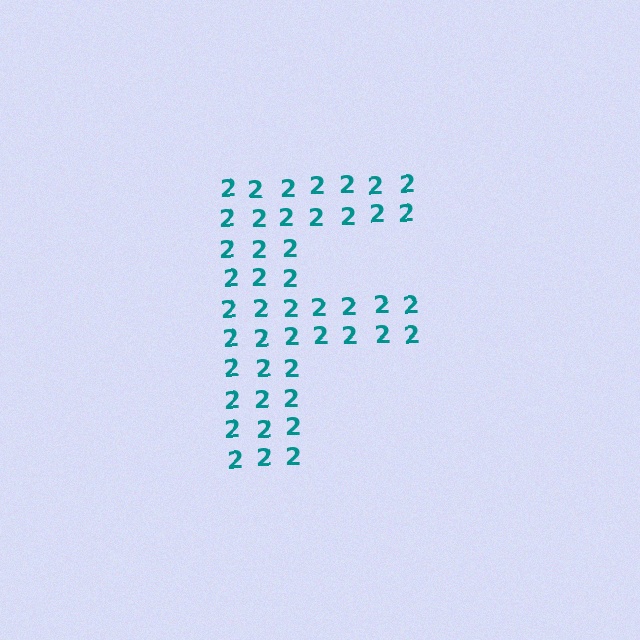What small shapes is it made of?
It is made of small digit 2's.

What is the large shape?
The large shape is the letter F.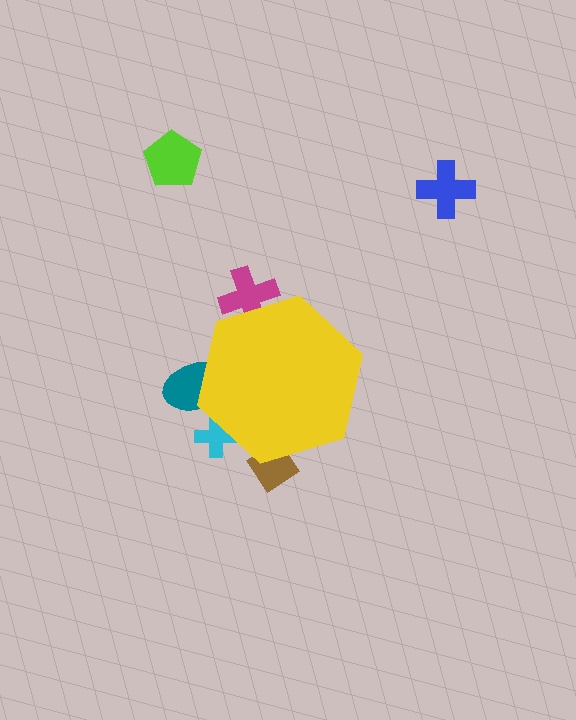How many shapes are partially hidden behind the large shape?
4 shapes are partially hidden.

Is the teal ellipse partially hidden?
Yes, the teal ellipse is partially hidden behind the yellow hexagon.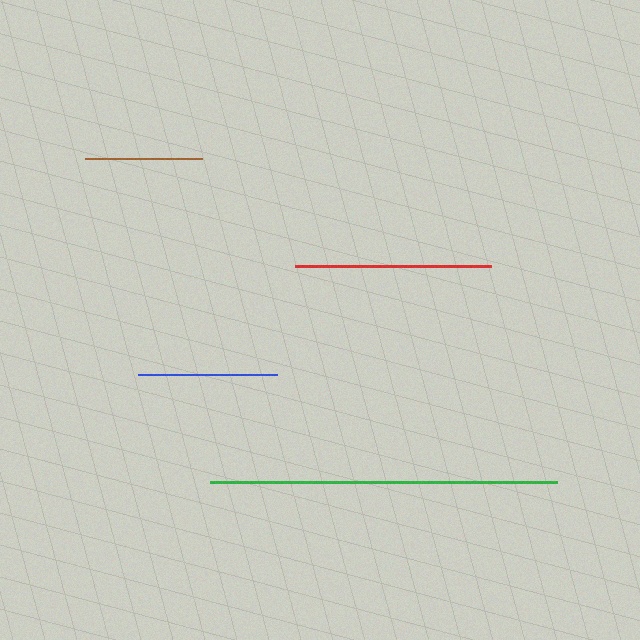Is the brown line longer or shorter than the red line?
The red line is longer than the brown line.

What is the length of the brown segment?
The brown segment is approximately 117 pixels long.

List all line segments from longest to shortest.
From longest to shortest: green, red, blue, brown.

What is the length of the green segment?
The green segment is approximately 348 pixels long.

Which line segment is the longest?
The green line is the longest at approximately 348 pixels.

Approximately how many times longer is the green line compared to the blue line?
The green line is approximately 2.5 times the length of the blue line.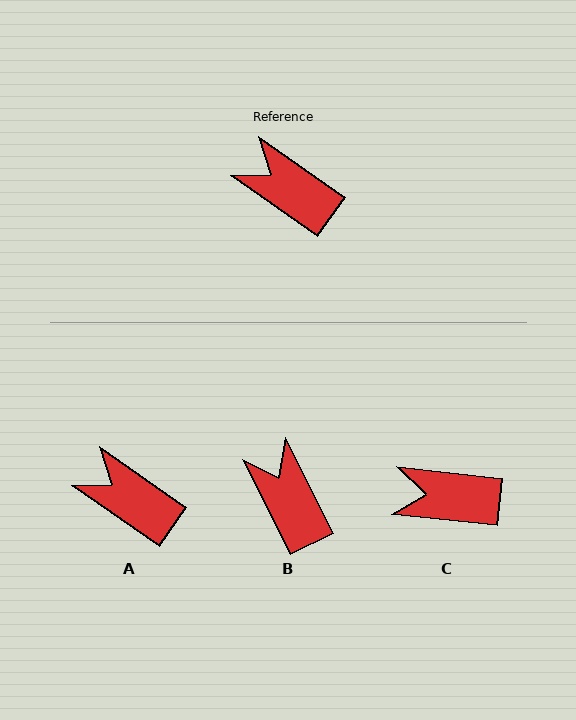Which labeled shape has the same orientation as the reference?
A.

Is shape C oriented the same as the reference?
No, it is off by about 29 degrees.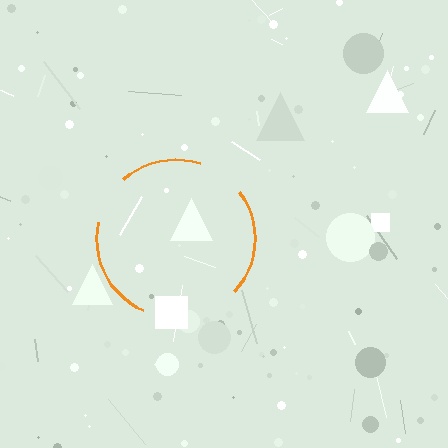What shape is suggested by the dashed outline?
The dashed outline suggests a circle.